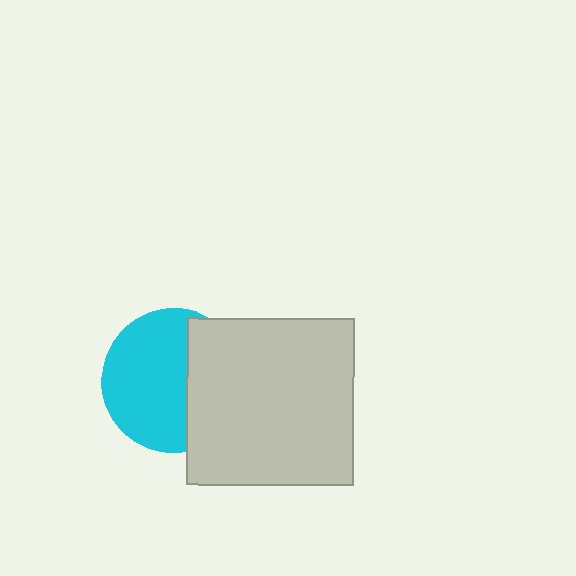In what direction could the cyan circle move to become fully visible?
The cyan circle could move left. That would shift it out from behind the light gray square entirely.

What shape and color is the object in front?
The object in front is a light gray square.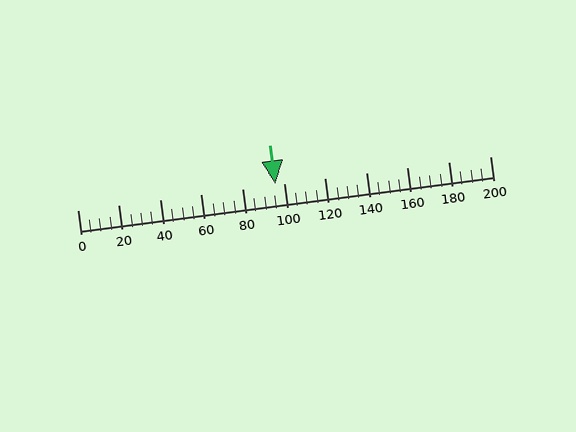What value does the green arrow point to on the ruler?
The green arrow points to approximately 96.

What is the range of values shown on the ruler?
The ruler shows values from 0 to 200.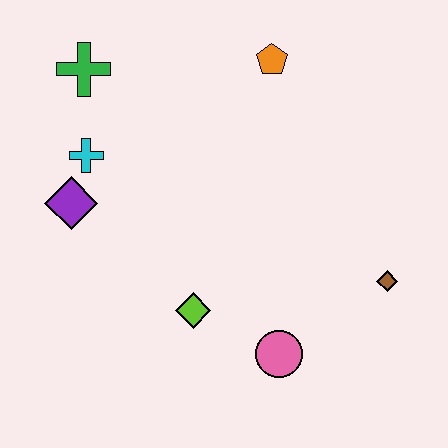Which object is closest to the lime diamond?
The pink circle is closest to the lime diamond.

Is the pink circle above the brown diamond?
No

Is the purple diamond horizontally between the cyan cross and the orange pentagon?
No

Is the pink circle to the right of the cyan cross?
Yes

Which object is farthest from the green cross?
The brown diamond is farthest from the green cross.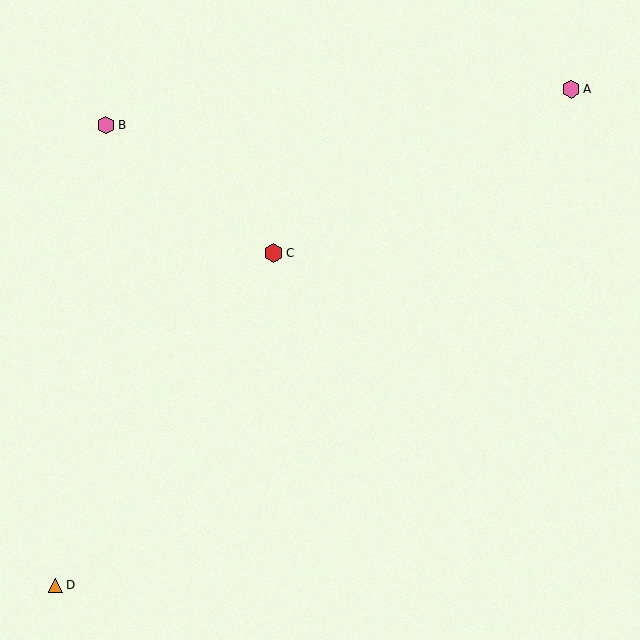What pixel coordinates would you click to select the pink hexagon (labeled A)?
Click at (571, 89) to select the pink hexagon A.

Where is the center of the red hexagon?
The center of the red hexagon is at (274, 253).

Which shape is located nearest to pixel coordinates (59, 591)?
The orange triangle (labeled D) at (56, 585) is nearest to that location.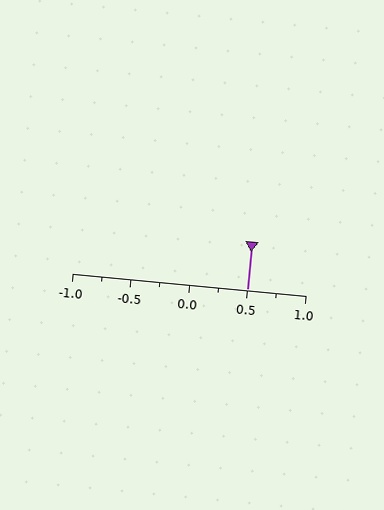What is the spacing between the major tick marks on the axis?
The major ticks are spaced 0.5 apart.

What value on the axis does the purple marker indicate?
The marker indicates approximately 0.5.